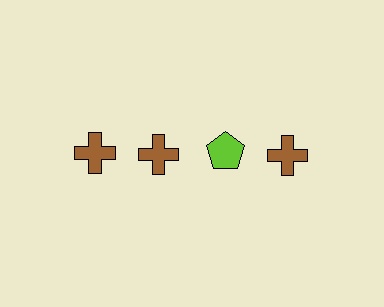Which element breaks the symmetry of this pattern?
The lime pentagon in the top row, center column breaks the symmetry. All other shapes are brown crosses.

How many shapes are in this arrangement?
There are 4 shapes arranged in a grid pattern.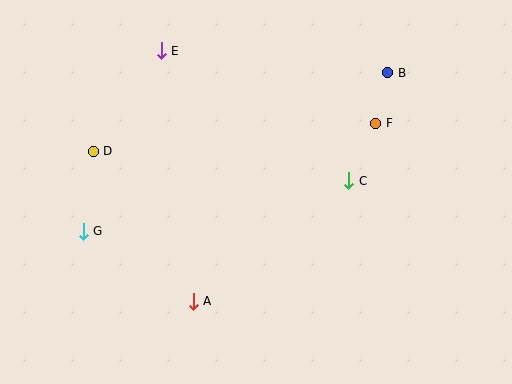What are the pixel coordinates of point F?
Point F is at (376, 123).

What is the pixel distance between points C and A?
The distance between C and A is 197 pixels.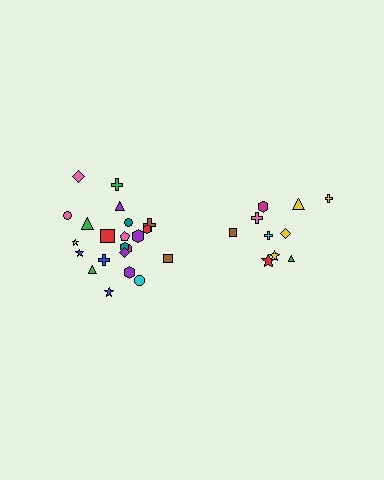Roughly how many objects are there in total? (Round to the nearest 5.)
Roughly 30 objects in total.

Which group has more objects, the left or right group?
The left group.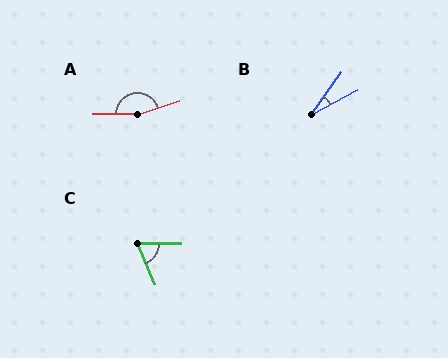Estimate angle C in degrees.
Approximately 66 degrees.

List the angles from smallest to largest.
B (26°), C (66°), A (162°).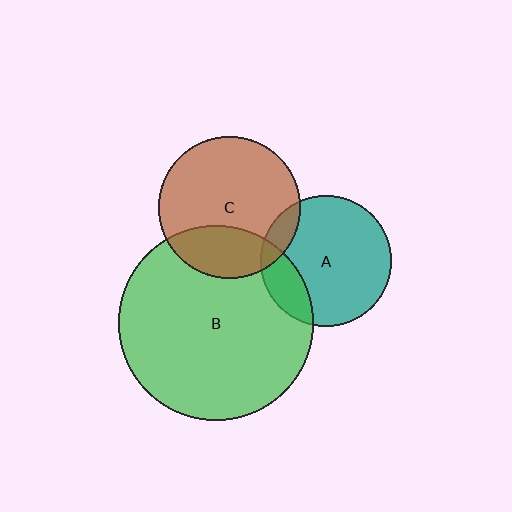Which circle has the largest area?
Circle B (green).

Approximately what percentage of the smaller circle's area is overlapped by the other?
Approximately 10%.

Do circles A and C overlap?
Yes.